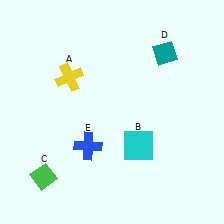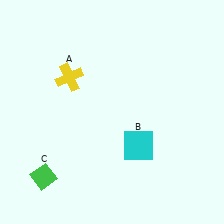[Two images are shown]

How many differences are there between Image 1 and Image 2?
There are 2 differences between the two images.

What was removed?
The teal diamond (D), the blue cross (E) were removed in Image 2.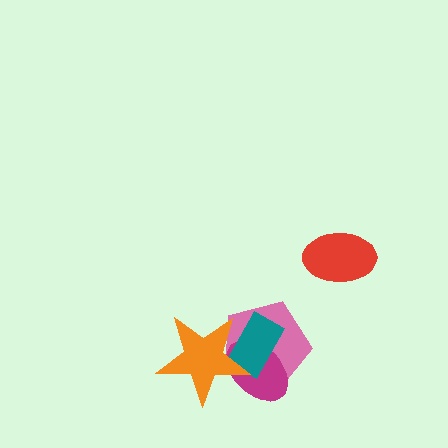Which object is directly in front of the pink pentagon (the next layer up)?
The magenta ellipse is directly in front of the pink pentagon.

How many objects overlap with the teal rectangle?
3 objects overlap with the teal rectangle.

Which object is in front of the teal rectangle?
The orange star is in front of the teal rectangle.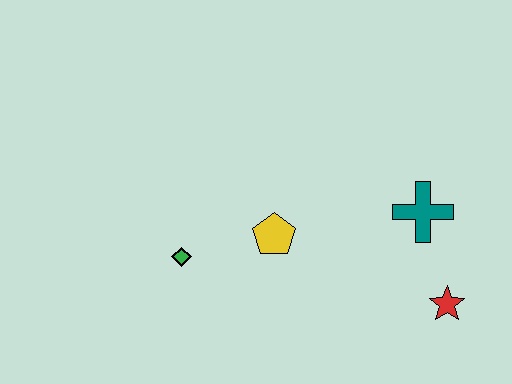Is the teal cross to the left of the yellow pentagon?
No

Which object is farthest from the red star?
The green diamond is farthest from the red star.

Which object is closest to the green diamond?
The yellow pentagon is closest to the green diamond.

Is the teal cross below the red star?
No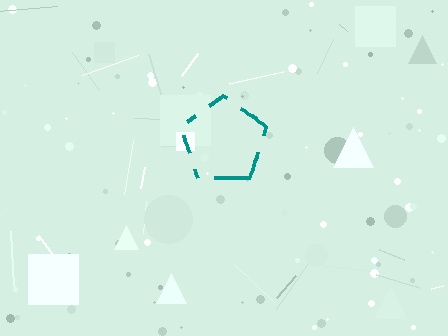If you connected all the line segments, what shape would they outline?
They would outline a pentagon.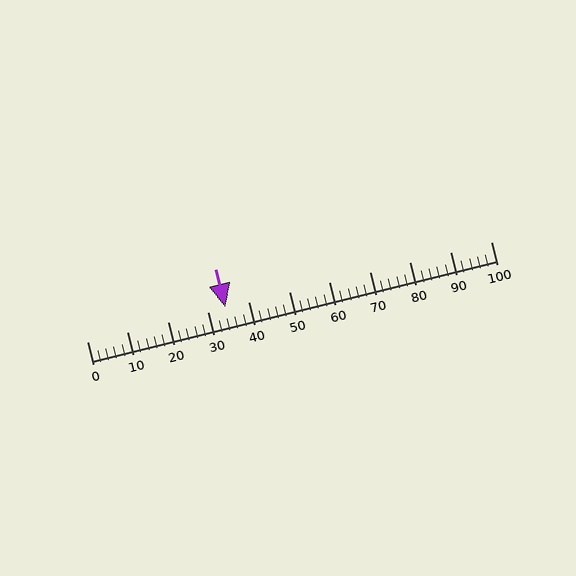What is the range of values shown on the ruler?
The ruler shows values from 0 to 100.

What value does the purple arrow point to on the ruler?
The purple arrow points to approximately 34.